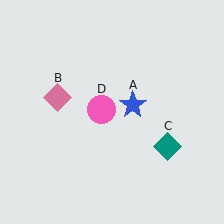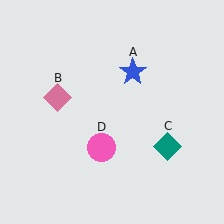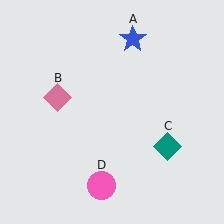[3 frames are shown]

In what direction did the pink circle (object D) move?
The pink circle (object D) moved down.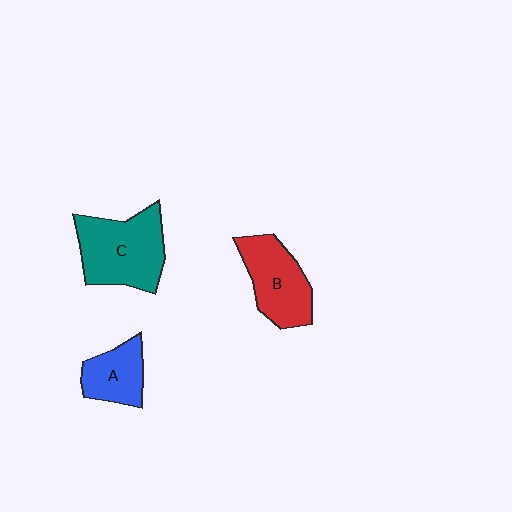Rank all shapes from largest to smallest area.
From largest to smallest: C (teal), B (red), A (blue).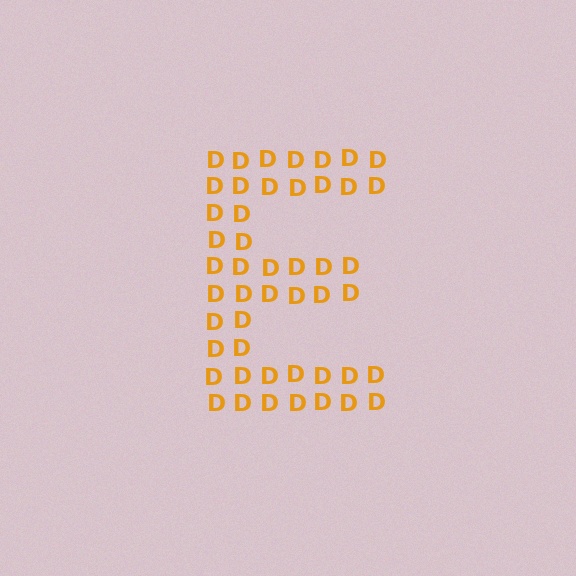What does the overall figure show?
The overall figure shows the letter E.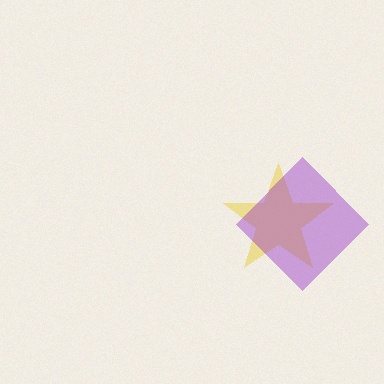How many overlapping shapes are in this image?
There are 2 overlapping shapes in the image.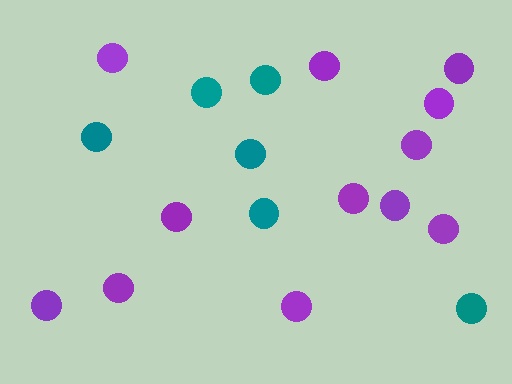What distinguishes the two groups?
There are 2 groups: one group of teal circles (6) and one group of purple circles (12).